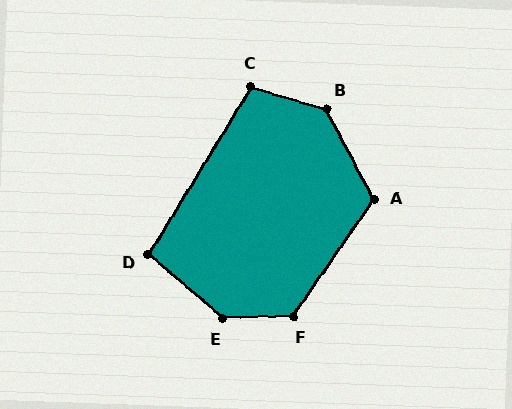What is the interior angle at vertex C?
Approximately 104 degrees (obtuse).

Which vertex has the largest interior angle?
E, at approximately 138 degrees.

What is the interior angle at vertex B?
Approximately 135 degrees (obtuse).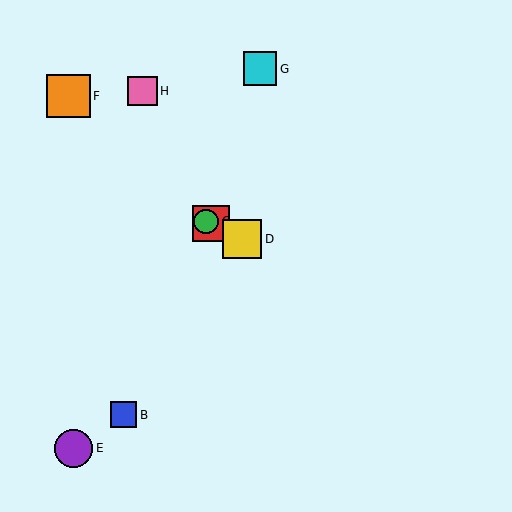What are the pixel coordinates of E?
Object E is at (74, 448).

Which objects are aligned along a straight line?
Objects A, C, D are aligned along a straight line.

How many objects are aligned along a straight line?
3 objects (A, C, D) are aligned along a straight line.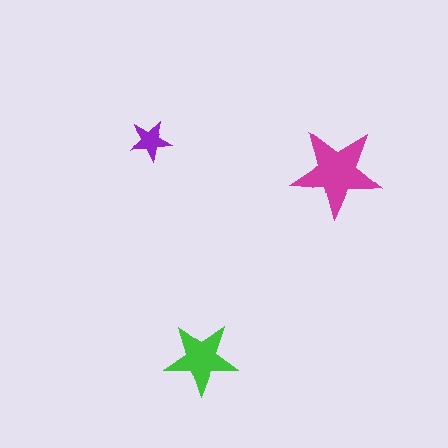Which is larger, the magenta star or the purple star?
The magenta one.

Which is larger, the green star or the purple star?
The green one.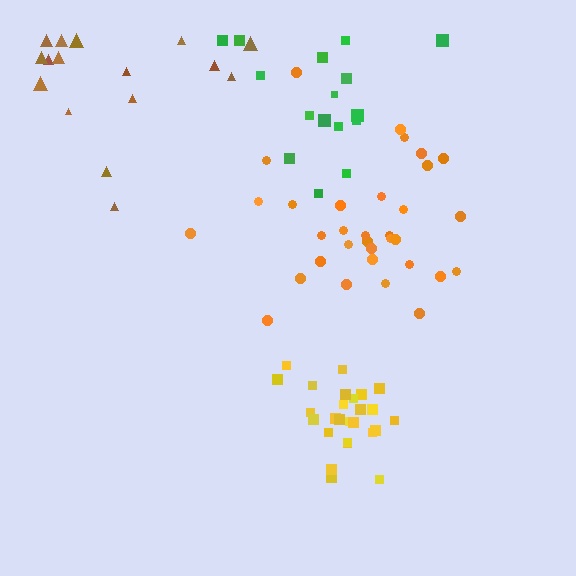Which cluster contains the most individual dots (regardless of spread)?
Orange (33).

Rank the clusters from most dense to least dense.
yellow, orange, green, brown.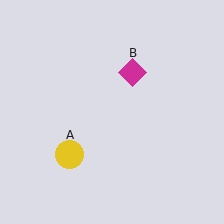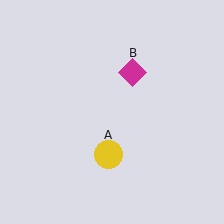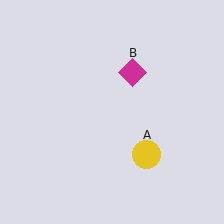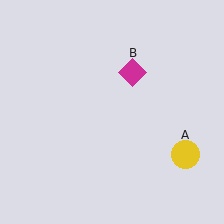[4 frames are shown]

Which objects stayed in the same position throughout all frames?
Magenta diamond (object B) remained stationary.